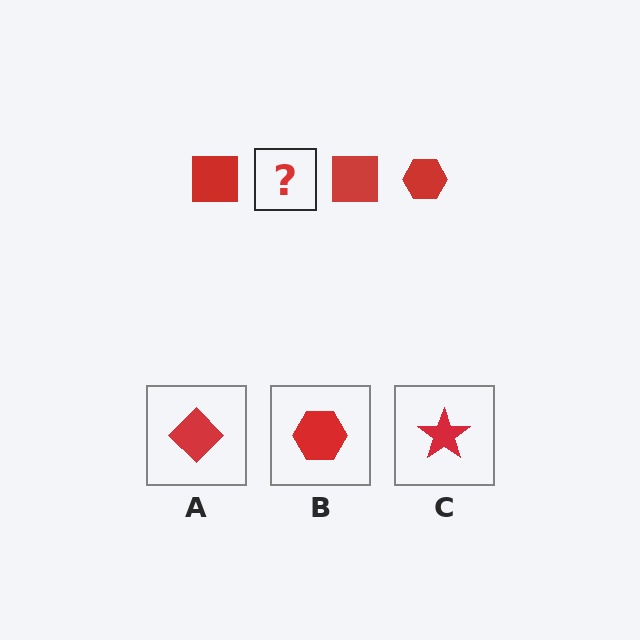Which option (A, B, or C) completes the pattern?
B.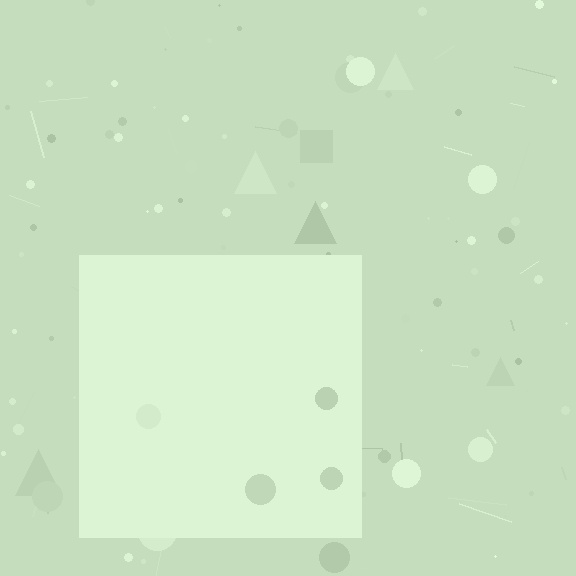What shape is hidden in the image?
A square is hidden in the image.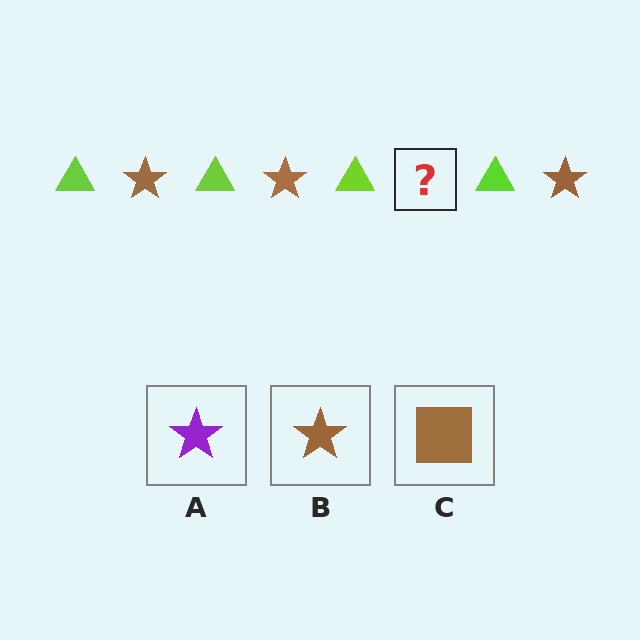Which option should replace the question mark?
Option B.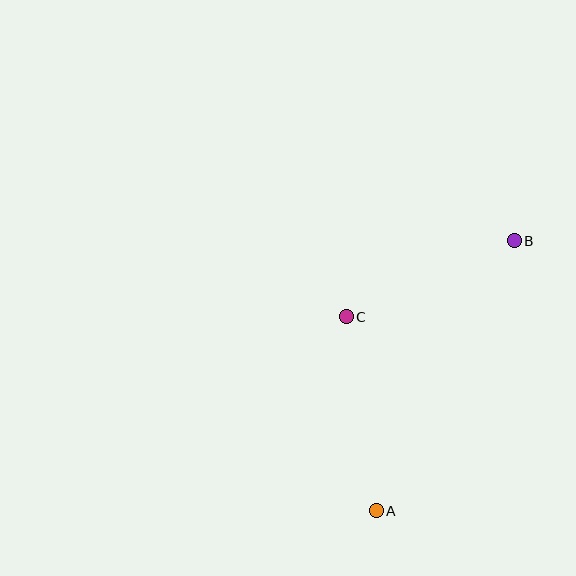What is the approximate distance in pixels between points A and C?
The distance between A and C is approximately 196 pixels.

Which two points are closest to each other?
Points B and C are closest to each other.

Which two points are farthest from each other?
Points A and B are farthest from each other.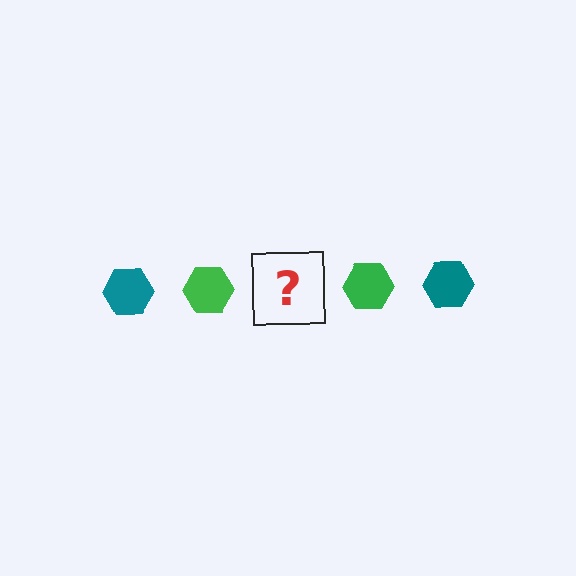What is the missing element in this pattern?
The missing element is a teal hexagon.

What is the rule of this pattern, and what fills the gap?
The rule is that the pattern cycles through teal, green hexagons. The gap should be filled with a teal hexagon.